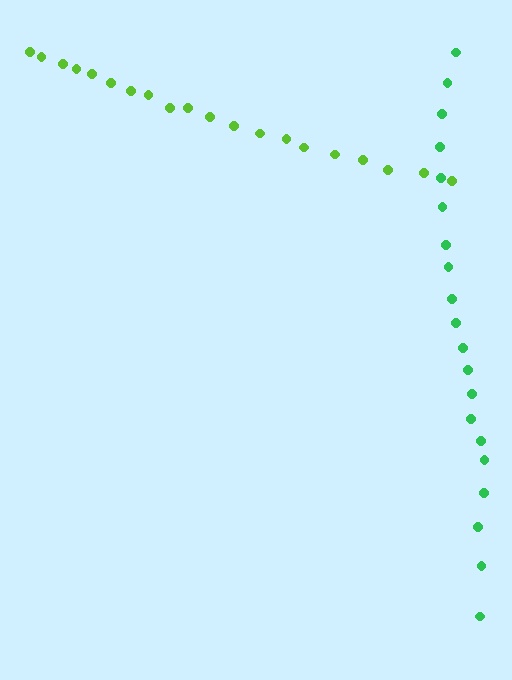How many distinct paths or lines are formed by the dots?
There are 2 distinct paths.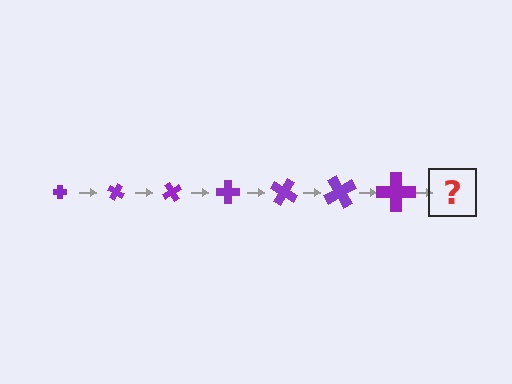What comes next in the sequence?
The next element should be a cross, larger than the previous one and rotated 210 degrees from the start.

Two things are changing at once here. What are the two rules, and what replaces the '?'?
The two rules are that the cross grows larger each step and it rotates 30 degrees each step. The '?' should be a cross, larger than the previous one and rotated 210 degrees from the start.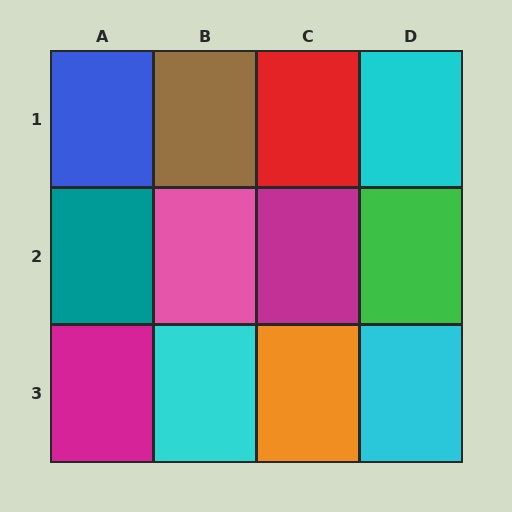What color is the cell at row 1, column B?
Brown.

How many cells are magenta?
2 cells are magenta.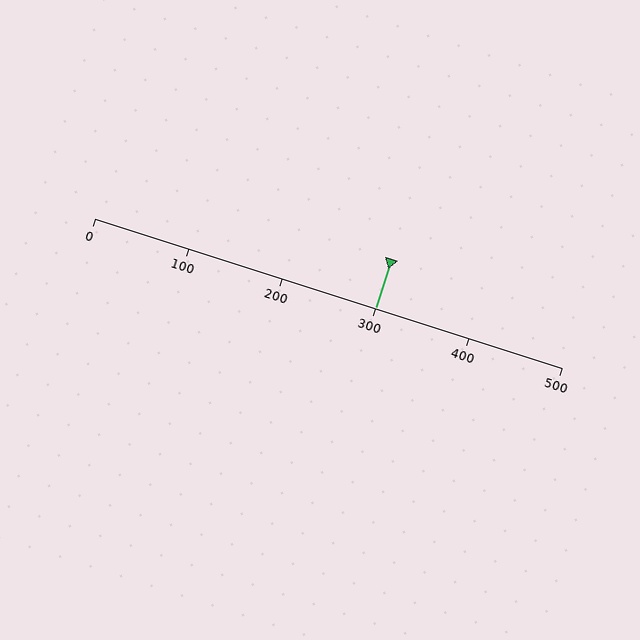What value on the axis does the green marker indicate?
The marker indicates approximately 300.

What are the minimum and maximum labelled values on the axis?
The axis runs from 0 to 500.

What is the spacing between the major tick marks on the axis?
The major ticks are spaced 100 apart.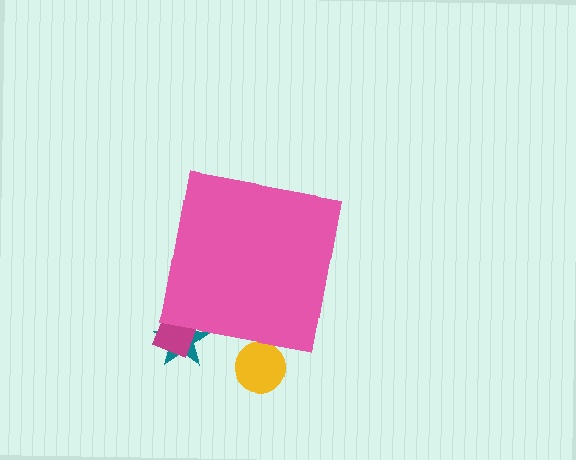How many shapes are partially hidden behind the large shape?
3 shapes are partially hidden.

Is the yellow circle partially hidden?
Yes, the yellow circle is partially hidden behind the pink square.